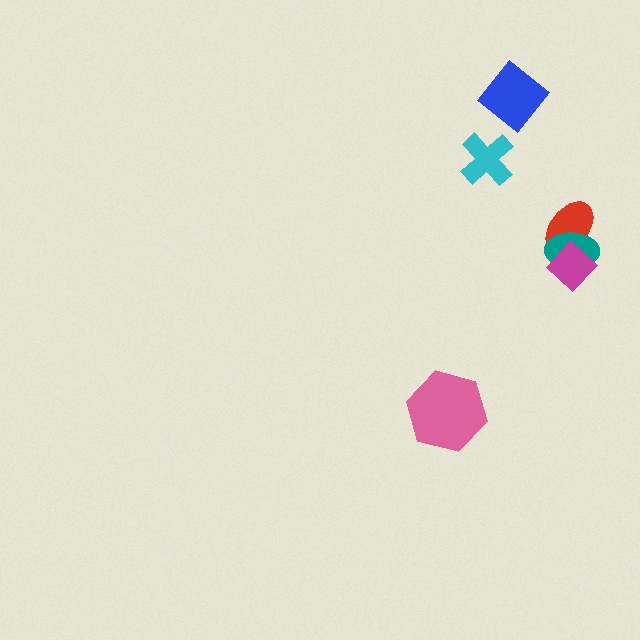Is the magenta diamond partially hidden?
No, no other shape covers it.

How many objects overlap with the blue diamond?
0 objects overlap with the blue diamond.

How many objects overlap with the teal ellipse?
2 objects overlap with the teal ellipse.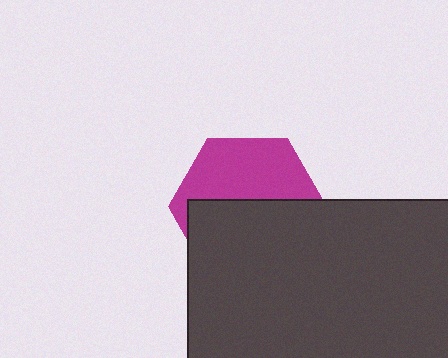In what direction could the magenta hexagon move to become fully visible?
The magenta hexagon could move up. That would shift it out from behind the dark gray rectangle entirely.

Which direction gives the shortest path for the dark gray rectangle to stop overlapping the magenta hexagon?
Moving down gives the shortest separation.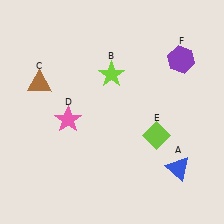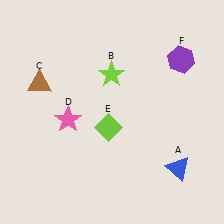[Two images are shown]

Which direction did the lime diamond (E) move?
The lime diamond (E) moved left.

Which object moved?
The lime diamond (E) moved left.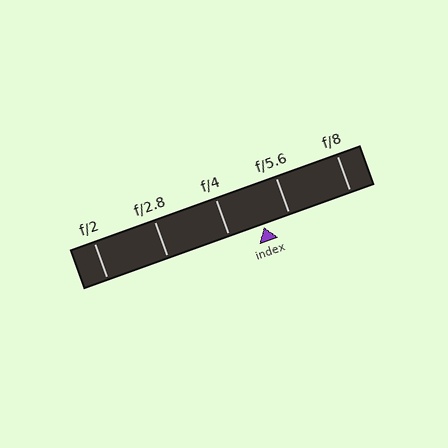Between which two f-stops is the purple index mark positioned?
The index mark is between f/4 and f/5.6.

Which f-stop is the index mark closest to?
The index mark is closest to f/5.6.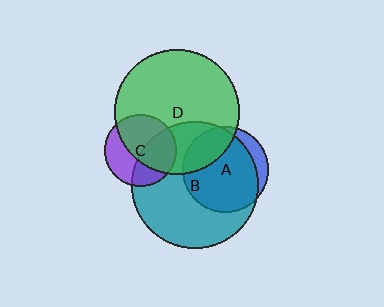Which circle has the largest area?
Circle B (teal).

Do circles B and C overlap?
Yes.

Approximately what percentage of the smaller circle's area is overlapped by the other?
Approximately 40%.